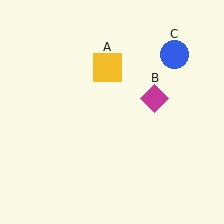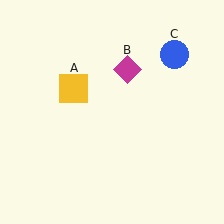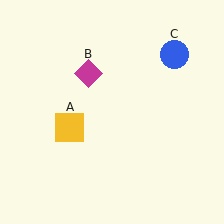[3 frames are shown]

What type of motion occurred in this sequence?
The yellow square (object A), magenta diamond (object B) rotated counterclockwise around the center of the scene.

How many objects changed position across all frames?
2 objects changed position: yellow square (object A), magenta diamond (object B).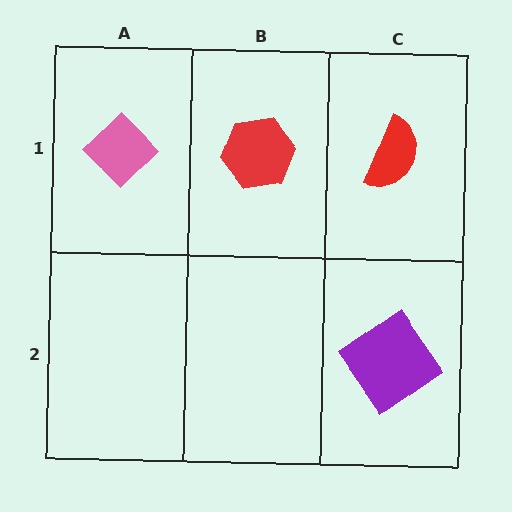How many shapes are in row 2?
1 shape.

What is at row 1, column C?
A red semicircle.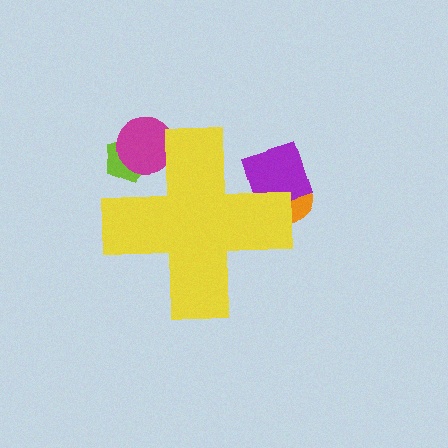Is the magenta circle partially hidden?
Yes, the magenta circle is partially hidden behind the yellow cross.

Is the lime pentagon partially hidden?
Yes, the lime pentagon is partially hidden behind the yellow cross.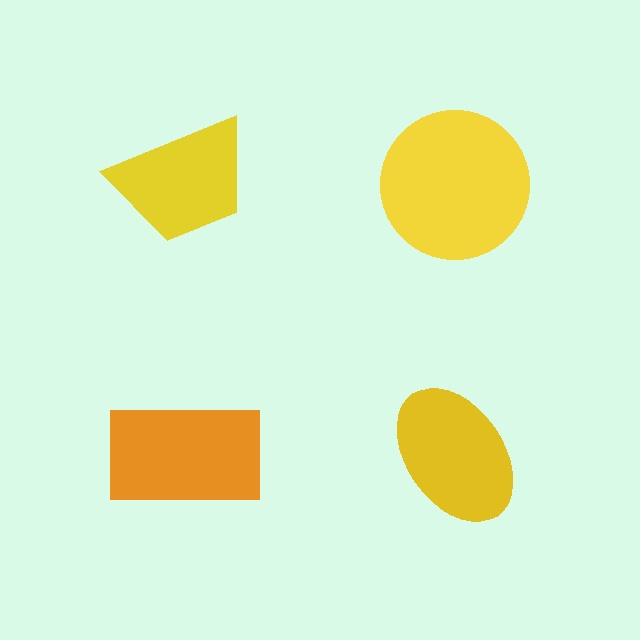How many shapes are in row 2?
2 shapes.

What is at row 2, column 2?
A yellow ellipse.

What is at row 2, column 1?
An orange rectangle.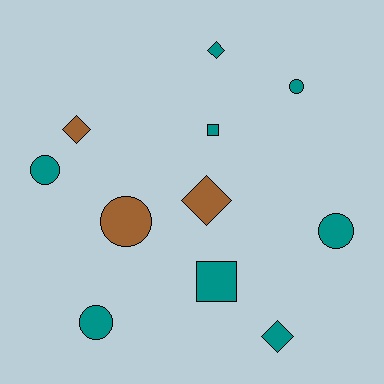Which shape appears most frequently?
Circle, with 5 objects.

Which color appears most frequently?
Teal, with 8 objects.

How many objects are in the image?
There are 11 objects.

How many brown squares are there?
There are no brown squares.